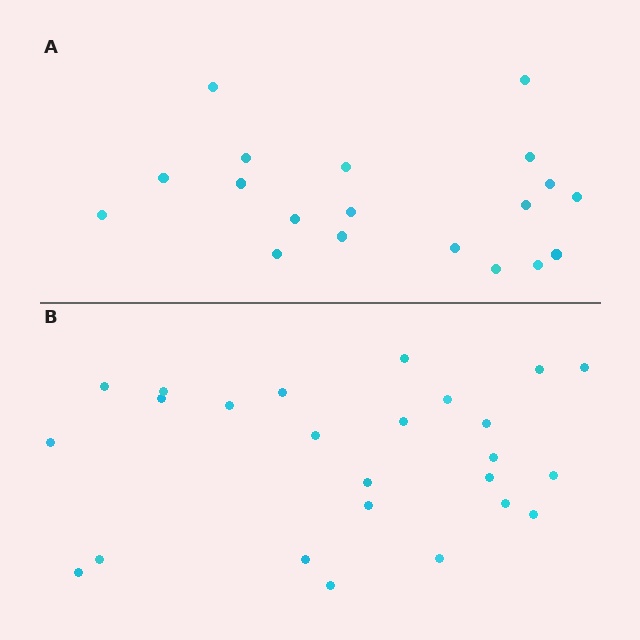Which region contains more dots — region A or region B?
Region B (the bottom region) has more dots.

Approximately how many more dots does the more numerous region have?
Region B has about 6 more dots than region A.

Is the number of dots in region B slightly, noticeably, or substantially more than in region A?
Region B has noticeably more, but not dramatically so. The ratio is roughly 1.3 to 1.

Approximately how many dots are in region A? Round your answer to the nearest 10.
About 20 dots. (The exact count is 19, which rounds to 20.)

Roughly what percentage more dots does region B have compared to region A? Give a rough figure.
About 30% more.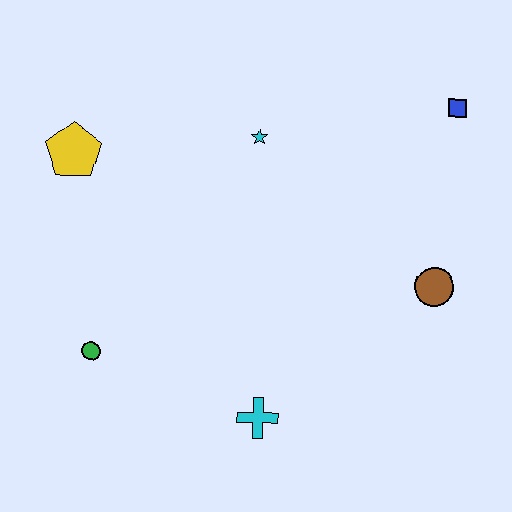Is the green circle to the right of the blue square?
No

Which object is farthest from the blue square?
The green circle is farthest from the blue square.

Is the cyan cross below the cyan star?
Yes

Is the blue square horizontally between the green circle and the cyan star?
No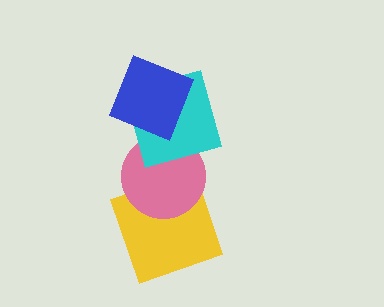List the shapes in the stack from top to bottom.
From top to bottom: the blue square, the cyan square, the pink circle, the yellow square.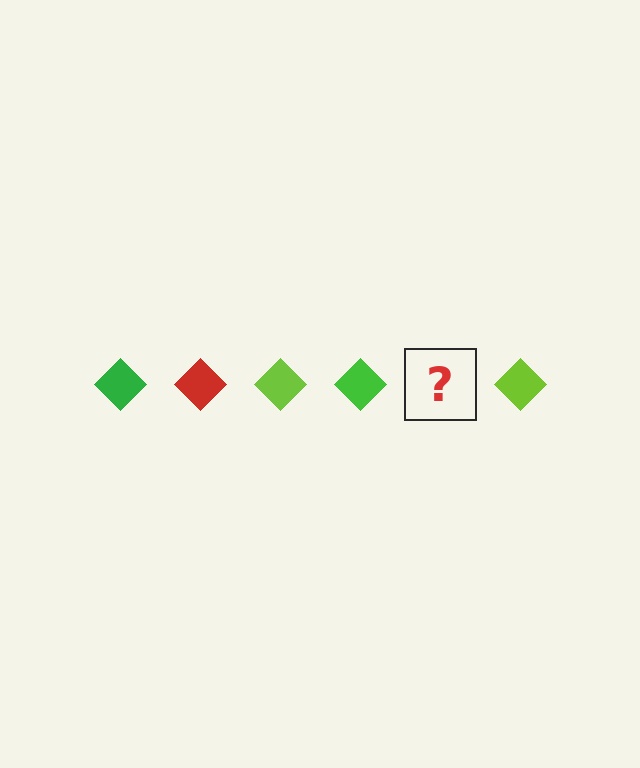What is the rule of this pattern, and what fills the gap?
The rule is that the pattern cycles through green, red, lime diamonds. The gap should be filled with a red diamond.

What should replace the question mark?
The question mark should be replaced with a red diamond.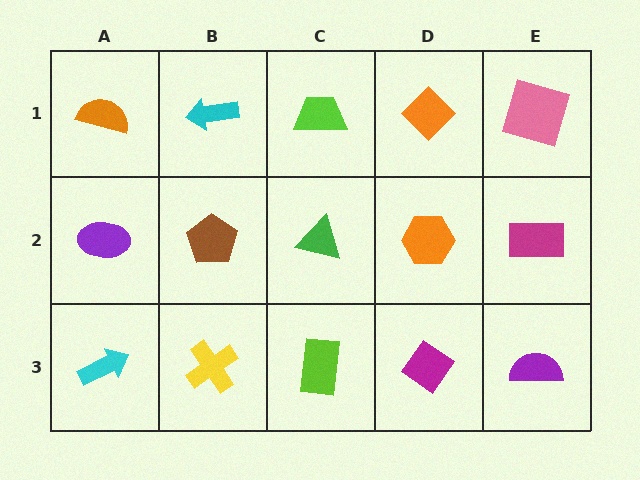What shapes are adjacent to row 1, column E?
A magenta rectangle (row 2, column E), an orange diamond (row 1, column D).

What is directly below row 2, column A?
A cyan arrow.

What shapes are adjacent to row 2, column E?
A pink square (row 1, column E), a purple semicircle (row 3, column E), an orange hexagon (row 2, column D).